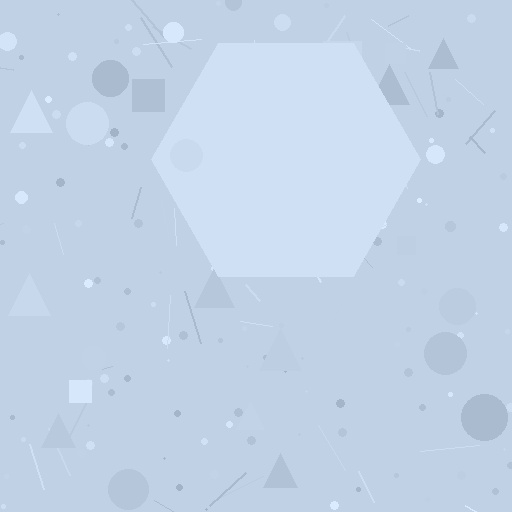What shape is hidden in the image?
A hexagon is hidden in the image.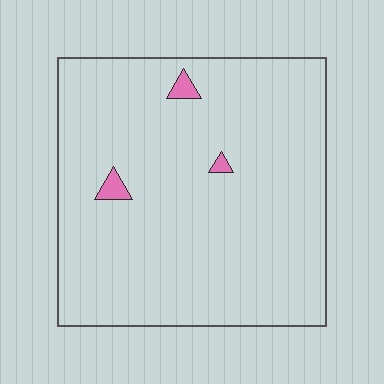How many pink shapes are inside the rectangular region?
3.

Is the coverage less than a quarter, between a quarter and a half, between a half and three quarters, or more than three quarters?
Less than a quarter.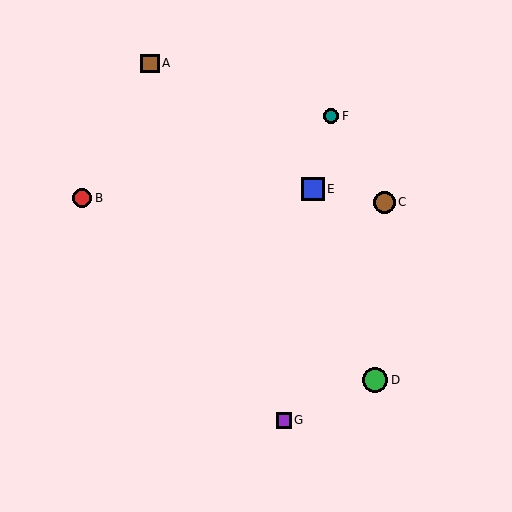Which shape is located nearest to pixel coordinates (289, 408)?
The purple square (labeled G) at (284, 420) is nearest to that location.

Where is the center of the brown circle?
The center of the brown circle is at (384, 202).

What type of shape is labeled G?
Shape G is a purple square.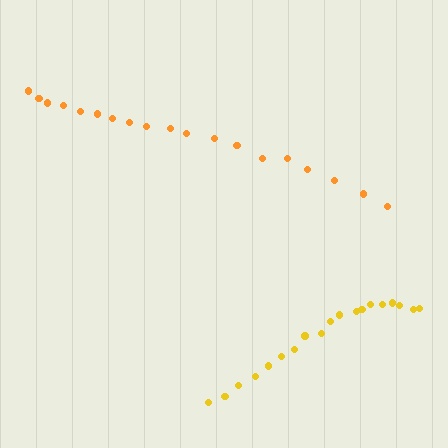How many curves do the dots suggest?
There are 2 distinct paths.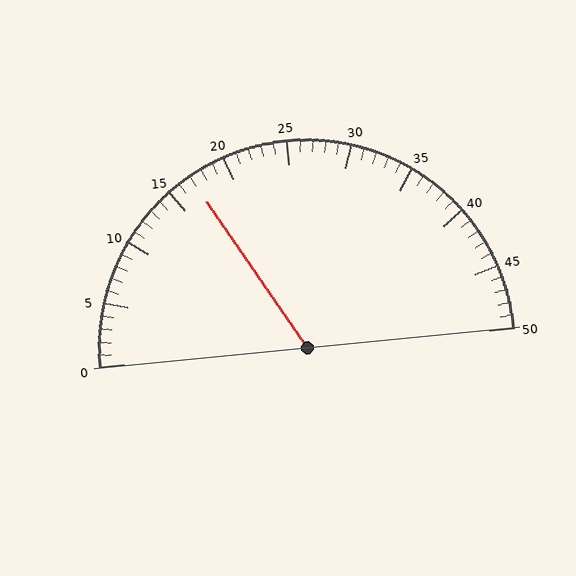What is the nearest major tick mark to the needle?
The nearest major tick mark is 15.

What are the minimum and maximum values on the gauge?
The gauge ranges from 0 to 50.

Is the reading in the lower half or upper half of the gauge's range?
The reading is in the lower half of the range (0 to 50).